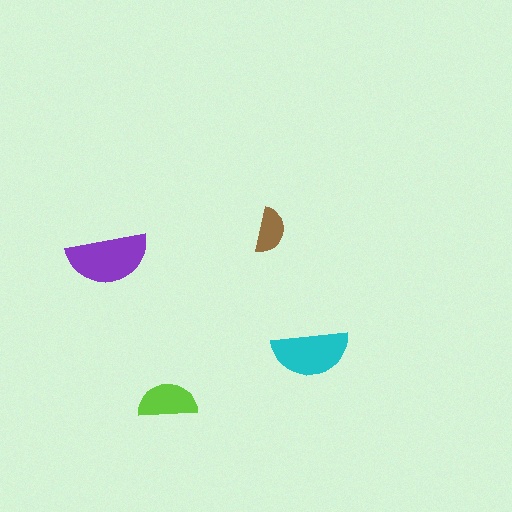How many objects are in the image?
There are 4 objects in the image.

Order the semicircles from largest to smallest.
the purple one, the cyan one, the lime one, the brown one.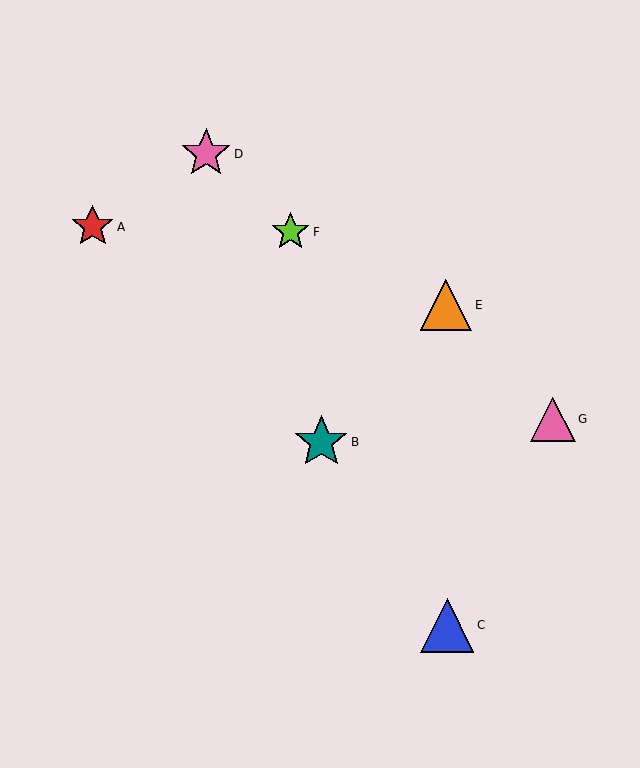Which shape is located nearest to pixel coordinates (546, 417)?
The pink triangle (labeled G) at (553, 419) is nearest to that location.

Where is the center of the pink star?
The center of the pink star is at (206, 154).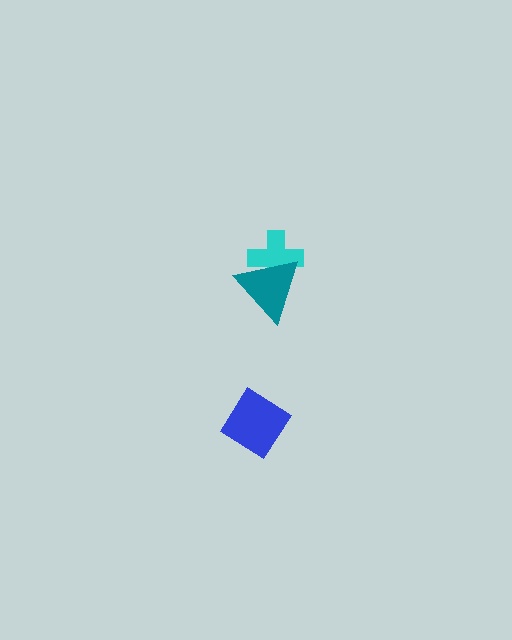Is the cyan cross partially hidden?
Yes, it is partially covered by another shape.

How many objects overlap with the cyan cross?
1 object overlaps with the cyan cross.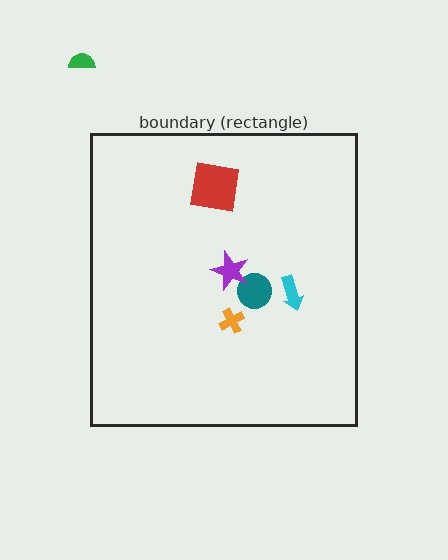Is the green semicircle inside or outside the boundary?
Outside.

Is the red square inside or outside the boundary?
Inside.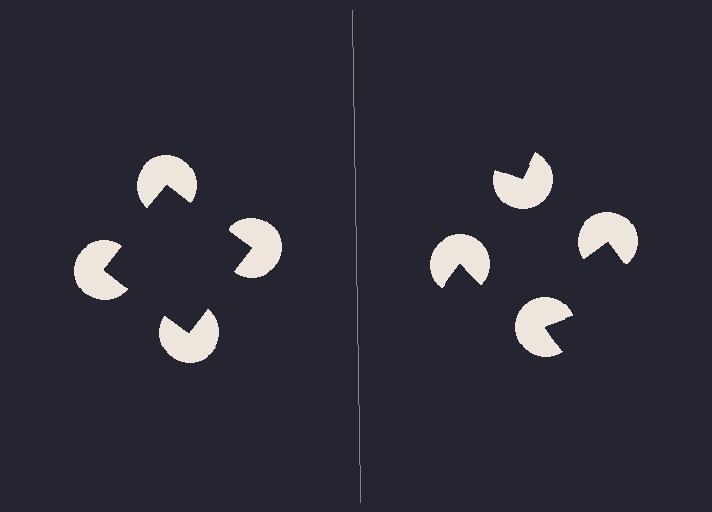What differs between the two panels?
The pac-man discs are positioned identically on both sides; only the wedge orientations differ. On the left they align to a square; on the right they are misaligned.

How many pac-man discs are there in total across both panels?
8 — 4 on each side.